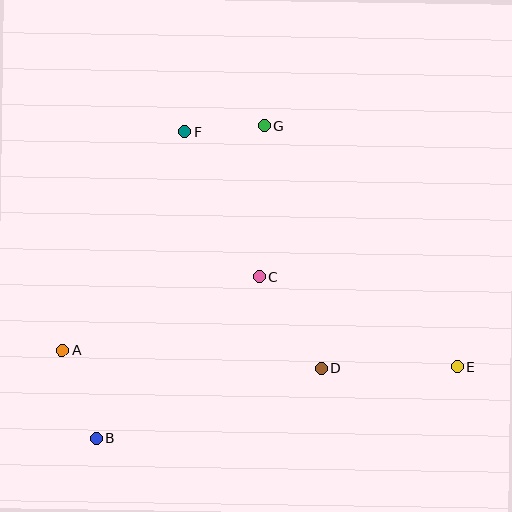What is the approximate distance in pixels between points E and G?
The distance between E and G is approximately 309 pixels.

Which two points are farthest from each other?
Points A and E are farthest from each other.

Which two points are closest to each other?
Points F and G are closest to each other.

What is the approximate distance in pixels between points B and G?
The distance between B and G is approximately 354 pixels.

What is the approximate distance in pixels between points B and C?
The distance between B and C is approximately 229 pixels.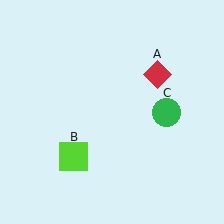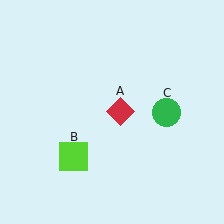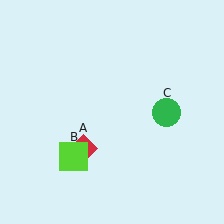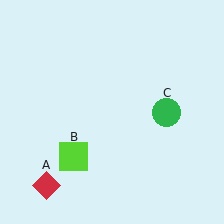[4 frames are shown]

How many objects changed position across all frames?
1 object changed position: red diamond (object A).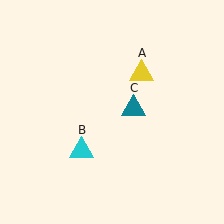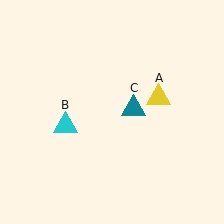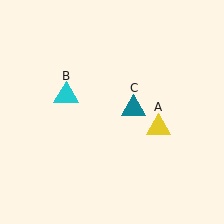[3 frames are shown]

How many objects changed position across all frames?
2 objects changed position: yellow triangle (object A), cyan triangle (object B).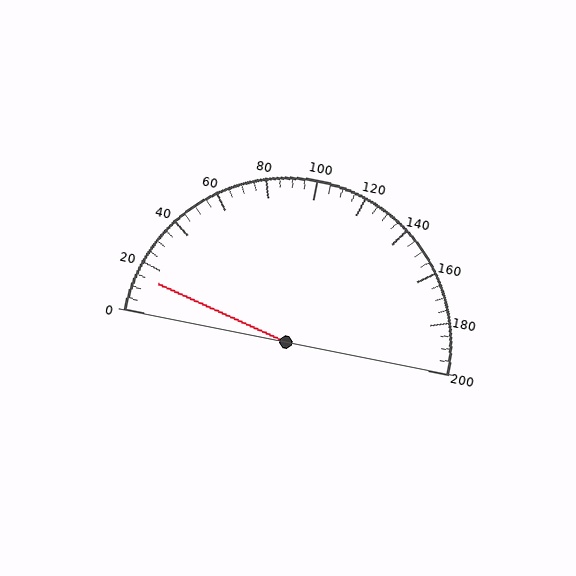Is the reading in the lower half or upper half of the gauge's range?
The reading is in the lower half of the range (0 to 200).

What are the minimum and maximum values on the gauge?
The gauge ranges from 0 to 200.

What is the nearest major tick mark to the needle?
The nearest major tick mark is 20.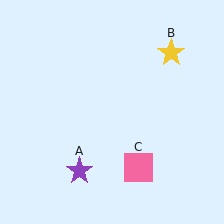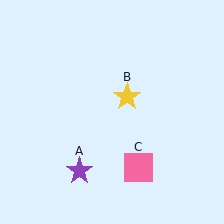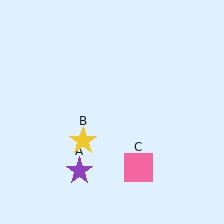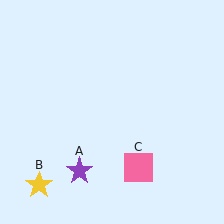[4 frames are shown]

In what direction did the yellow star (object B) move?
The yellow star (object B) moved down and to the left.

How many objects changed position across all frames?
1 object changed position: yellow star (object B).